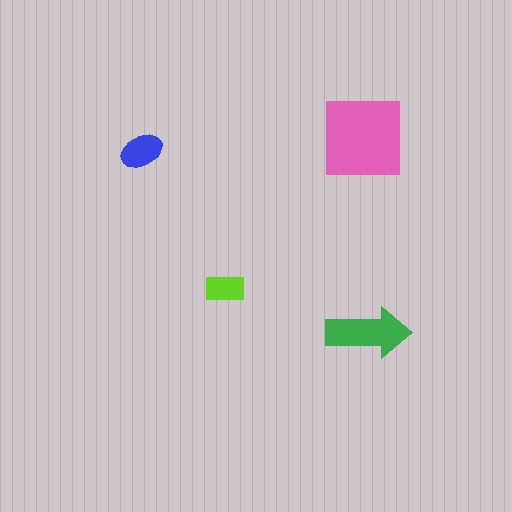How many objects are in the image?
There are 4 objects in the image.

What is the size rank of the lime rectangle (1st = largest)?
4th.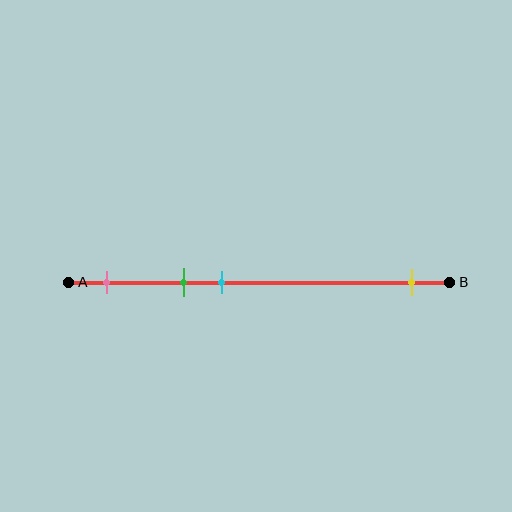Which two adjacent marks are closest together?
The green and cyan marks are the closest adjacent pair.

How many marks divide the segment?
There are 4 marks dividing the segment.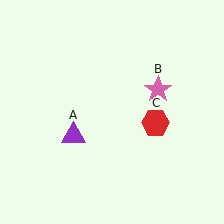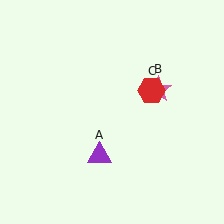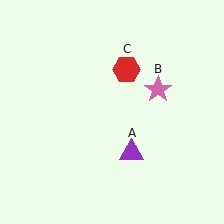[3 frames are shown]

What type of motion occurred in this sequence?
The purple triangle (object A), red hexagon (object C) rotated counterclockwise around the center of the scene.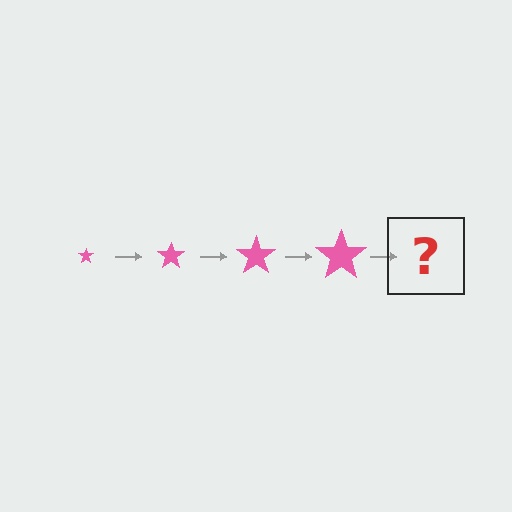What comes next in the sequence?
The next element should be a pink star, larger than the previous one.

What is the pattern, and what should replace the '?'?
The pattern is that the star gets progressively larger each step. The '?' should be a pink star, larger than the previous one.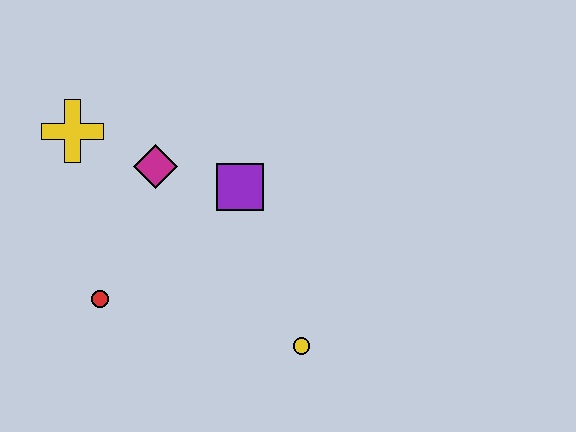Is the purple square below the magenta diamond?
Yes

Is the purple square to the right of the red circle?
Yes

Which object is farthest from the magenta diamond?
The yellow circle is farthest from the magenta diamond.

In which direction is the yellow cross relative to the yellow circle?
The yellow cross is to the left of the yellow circle.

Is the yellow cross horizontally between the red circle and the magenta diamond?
No